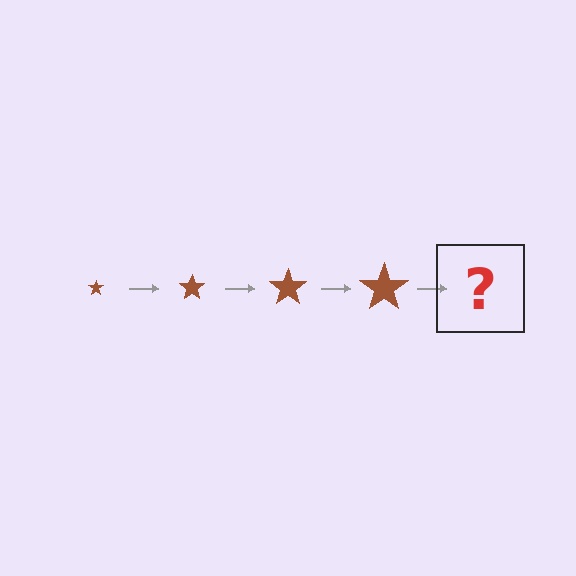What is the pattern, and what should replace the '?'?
The pattern is that the star gets progressively larger each step. The '?' should be a brown star, larger than the previous one.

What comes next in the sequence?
The next element should be a brown star, larger than the previous one.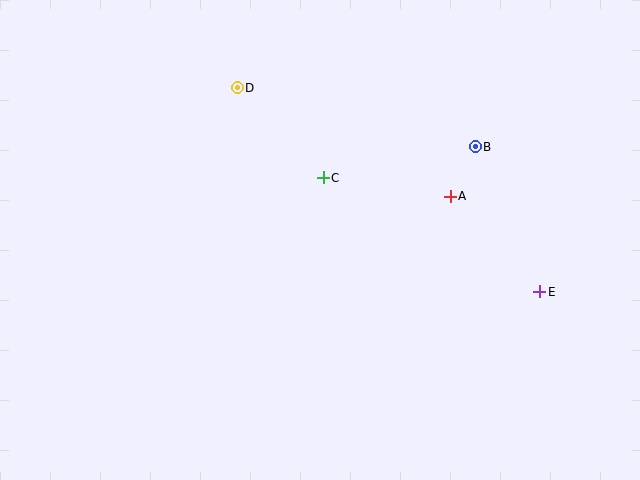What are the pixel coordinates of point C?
Point C is at (323, 178).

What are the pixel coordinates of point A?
Point A is at (450, 196).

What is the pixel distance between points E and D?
The distance between E and D is 365 pixels.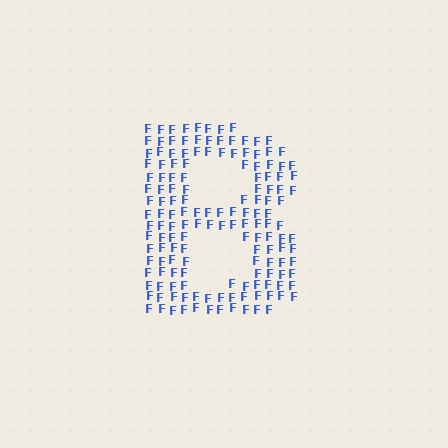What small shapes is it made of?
It is made of small letter F's.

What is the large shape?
The large shape is the letter B.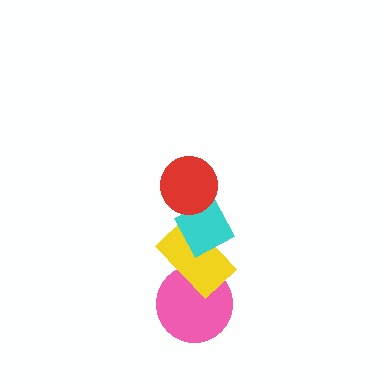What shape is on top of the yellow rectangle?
The cyan diamond is on top of the yellow rectangle.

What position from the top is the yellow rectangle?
The yellow rectangle is 3rd from the top.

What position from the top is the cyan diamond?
The cyan diamond is 2nd from the top.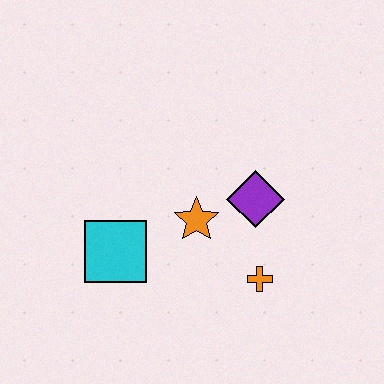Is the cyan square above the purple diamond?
No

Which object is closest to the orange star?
The purple diamond is closest to the orange star.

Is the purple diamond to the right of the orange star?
Yes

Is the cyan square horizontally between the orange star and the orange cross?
No